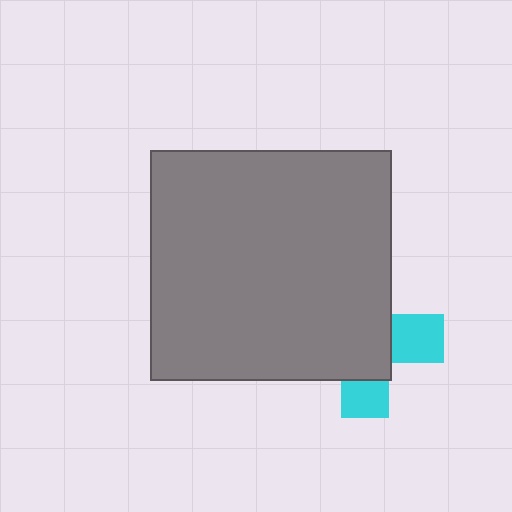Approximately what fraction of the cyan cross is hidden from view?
Roughly 67% of the cyan cross is hidden behind the gray rectangle.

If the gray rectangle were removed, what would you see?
You would see the complete cyan cross.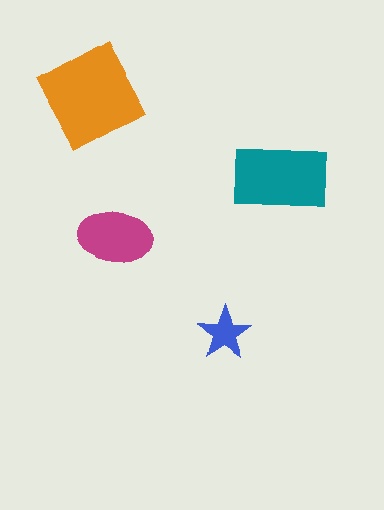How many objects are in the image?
There are 4 objects in the image.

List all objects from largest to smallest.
The orange diamond, the teal rectangle, the magenta ellipse, the blue star.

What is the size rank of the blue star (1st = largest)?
4th.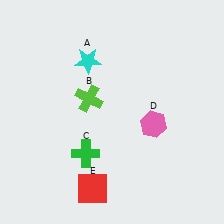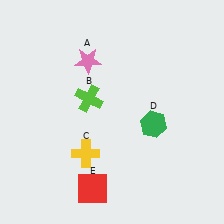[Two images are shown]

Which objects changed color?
A changed from cyan to pink. C changed from green to yellow. D changed from pink to green.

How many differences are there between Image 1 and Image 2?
There are 3 differences between the two images.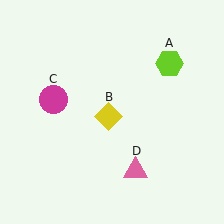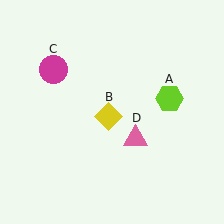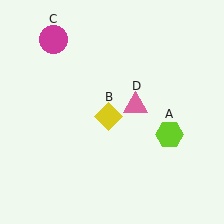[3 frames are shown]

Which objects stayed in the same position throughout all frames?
Yellow diamond (object B) remained stationary.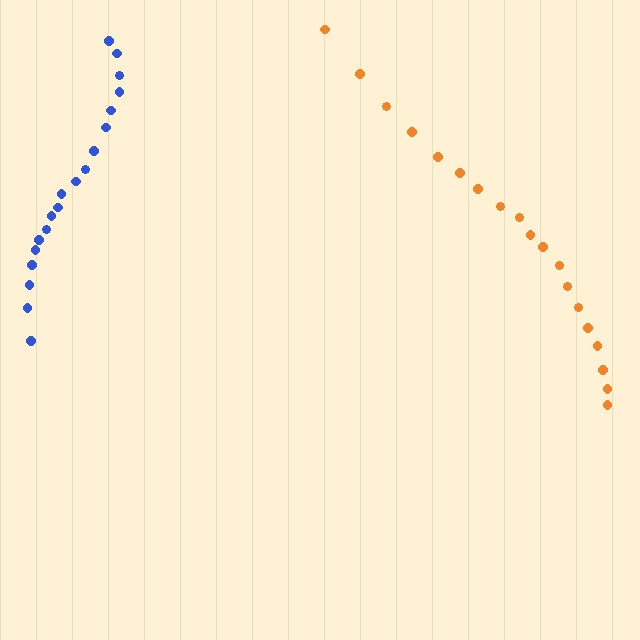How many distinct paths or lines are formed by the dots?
There are 2 distinct paths.